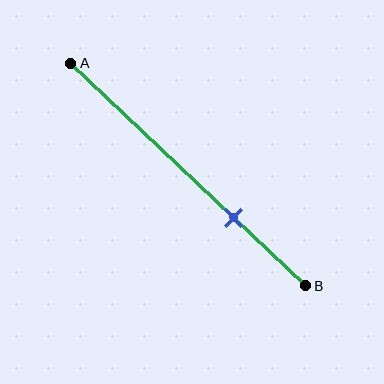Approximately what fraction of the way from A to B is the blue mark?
The blue mark is approximately 70% of the way from A to B.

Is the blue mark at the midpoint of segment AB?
No, the mark is at about 70% from A, not at the 50% midpoint.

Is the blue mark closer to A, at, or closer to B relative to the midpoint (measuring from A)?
The blue mark is closer to point B than the midpoint of segment AB.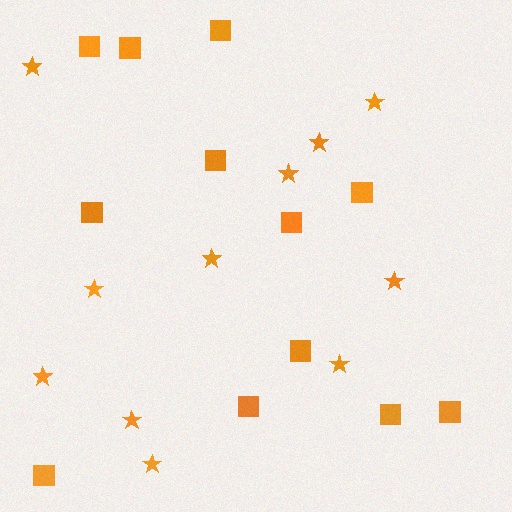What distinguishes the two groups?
There are 2 groups: one group of squares (12) and one group of stars (11).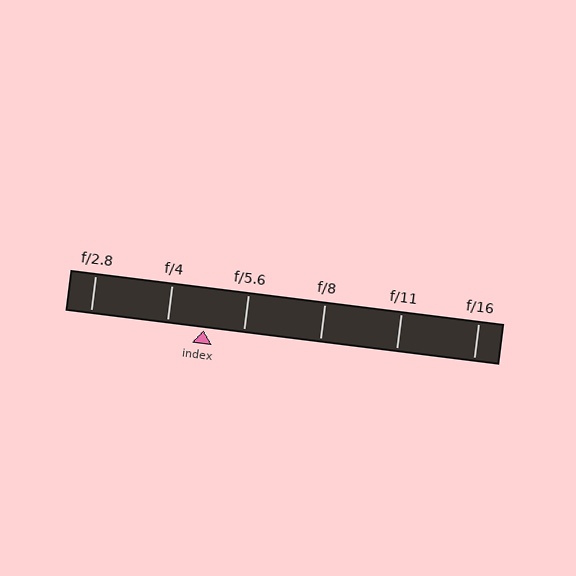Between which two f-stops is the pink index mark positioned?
The index mark is between f/4 and f/5.6.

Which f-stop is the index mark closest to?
The index mark is closest to f/4.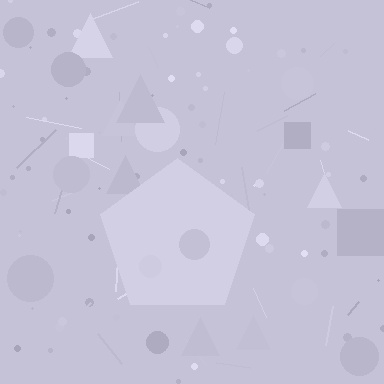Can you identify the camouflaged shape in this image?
The camouflaged shape is a pentagon.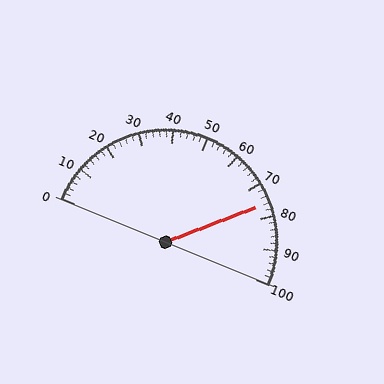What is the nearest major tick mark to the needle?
The nearest major tick mark is 80.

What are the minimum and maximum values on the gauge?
The gauge ranges from 0 to 100.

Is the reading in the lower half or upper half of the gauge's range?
The reading is in the upper half of the range (0 to 100).